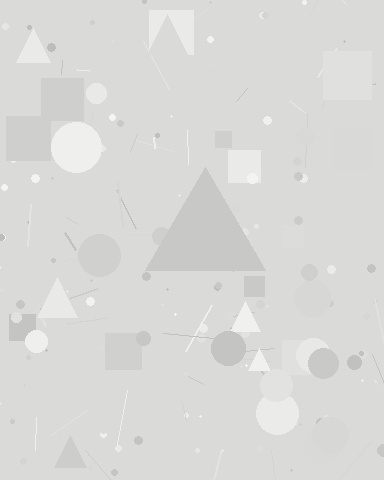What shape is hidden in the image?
A triangle is hidden in the image.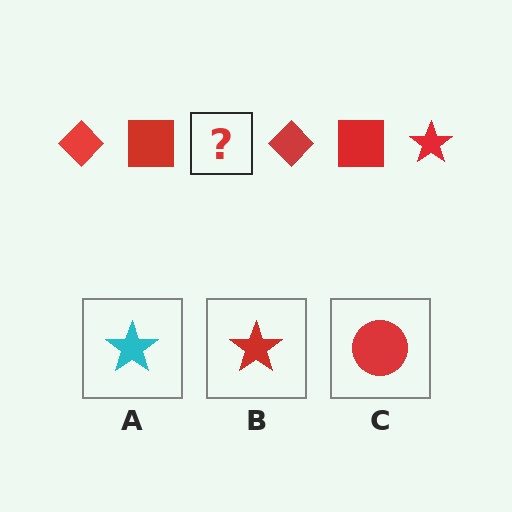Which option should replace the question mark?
Option B.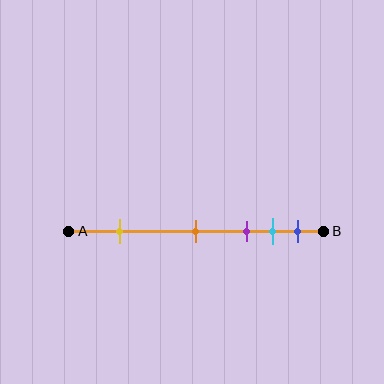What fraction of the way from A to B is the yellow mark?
The yellow mark is approximately 20% (0.2) of the way from A to B.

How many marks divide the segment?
There are 5 marks dividing the segment.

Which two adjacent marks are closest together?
The cyan and blue marks are the closest adjacent pair.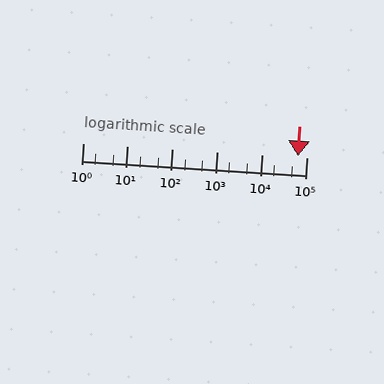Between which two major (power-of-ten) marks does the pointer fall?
The pointer is between 10000 and 100000.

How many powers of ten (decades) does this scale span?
The scale spans 5 decades, from 1 to 100000.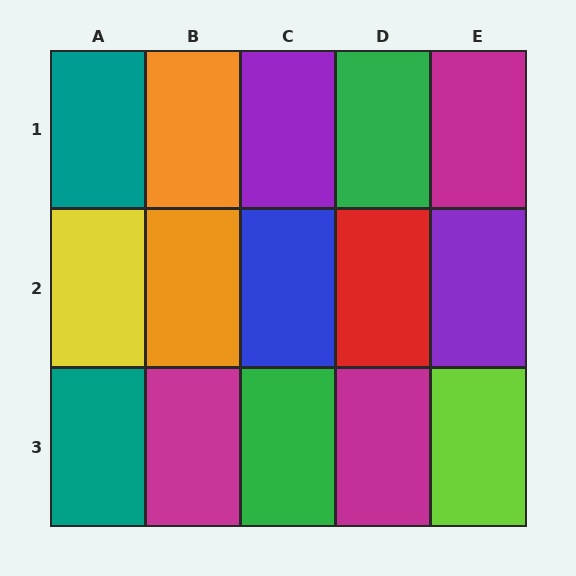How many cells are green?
2 cells are green.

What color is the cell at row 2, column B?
Orange.